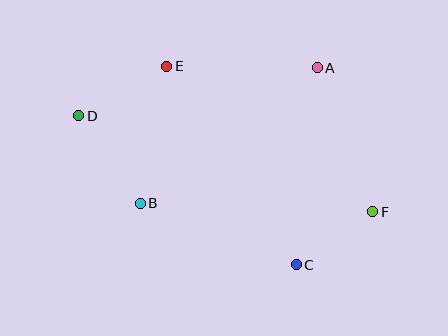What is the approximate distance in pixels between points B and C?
The distance between B and C is approximately 168 pixels.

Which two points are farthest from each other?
Points D and F are farthest from each other.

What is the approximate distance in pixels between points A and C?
The distance between A and C is approximately 198 pixels.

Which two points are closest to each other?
Points C and F are closest to each other.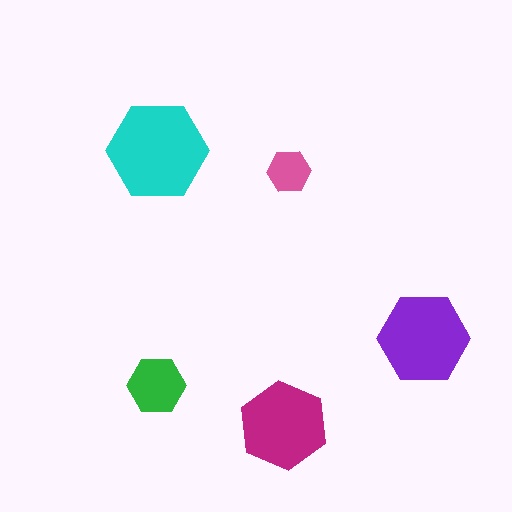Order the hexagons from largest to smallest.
the cyan one, the purple one, the magenta one, the green one, the pink one.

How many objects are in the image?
There are 5 objects in the image.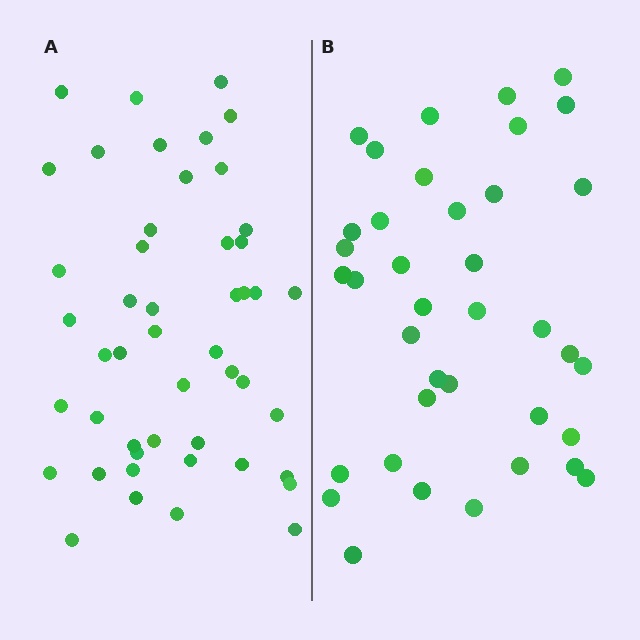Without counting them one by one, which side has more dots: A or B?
Region A (the left region) has more dots.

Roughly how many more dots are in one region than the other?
Region A has roughly 10 or so more dots than region B.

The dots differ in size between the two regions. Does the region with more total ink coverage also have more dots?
No. Region B has more total ink coverage because its dots are larger, but region A actually contains more individual dots. Total area can be misleading — the number of items is what matters here.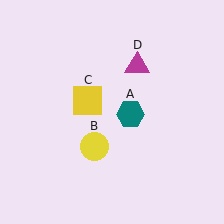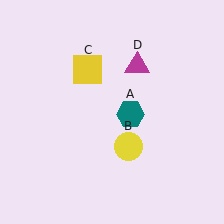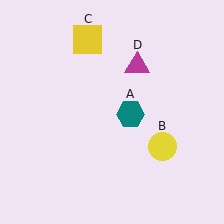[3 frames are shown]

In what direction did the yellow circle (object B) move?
The yellow circle (object B) moved right.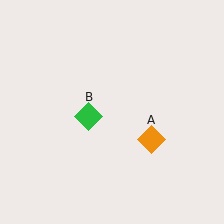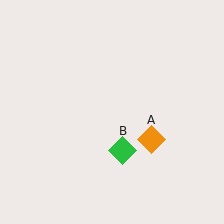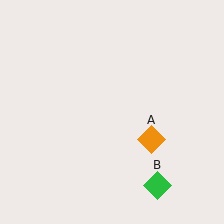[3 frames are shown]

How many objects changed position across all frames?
1 object changed position: green diamond (object B).